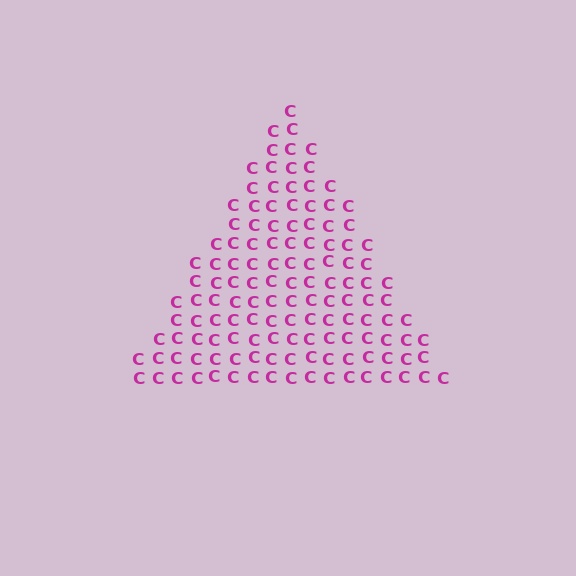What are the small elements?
The small elements are letter C's.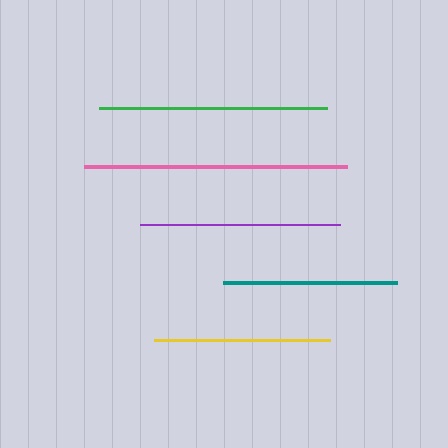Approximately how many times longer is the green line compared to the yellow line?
The green line is approximately 1.3 times the length of the yellow line.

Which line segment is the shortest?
The teal line is the shortest at approximately 174 pixels.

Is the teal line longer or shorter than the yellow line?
The yellow line is longer than the teal line.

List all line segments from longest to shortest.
From longest to shortest: pink, green, purple, yellow, teal.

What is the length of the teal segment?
The teal segment is approximately 174 pixels long.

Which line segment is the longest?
The pink line is the longest at approximately 263 pixels.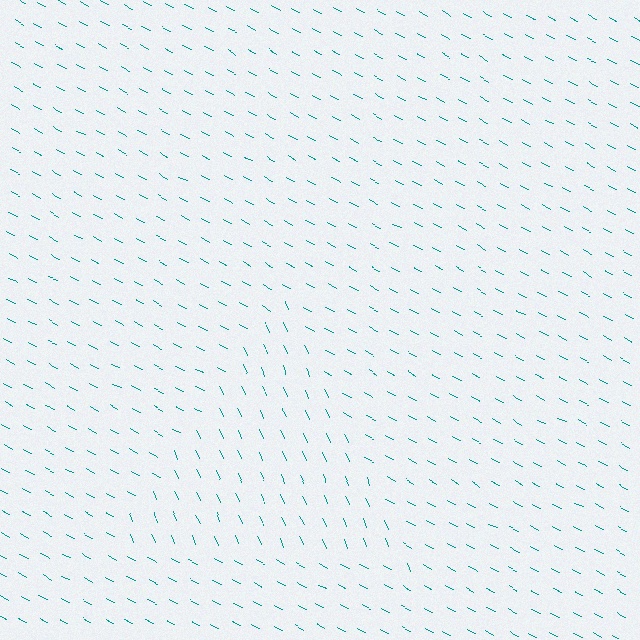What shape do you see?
I see a triangle.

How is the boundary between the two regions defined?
The boundary is defined purely by a change in line orientation (approximately 39 degrees difference). All lines are the same color and thickness.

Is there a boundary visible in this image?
Yes, there is a texture boundary formed by a change in line orientation.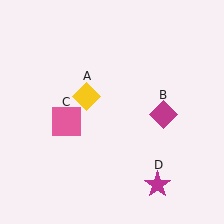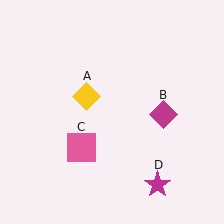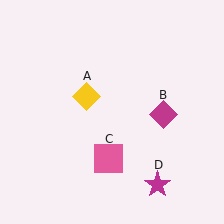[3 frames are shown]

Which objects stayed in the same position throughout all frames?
Yellow diamond (object A) and magenta diamond (object B) and magenta star (object D) remained stationary.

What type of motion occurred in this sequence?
The pink square (object C) rotated counterclockwise around the center of the scene.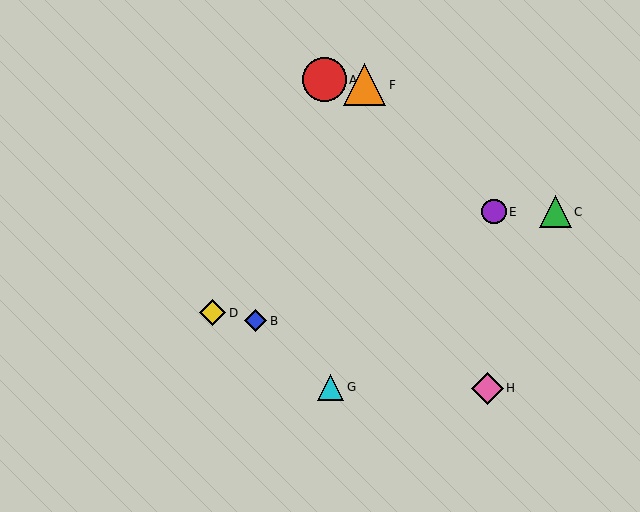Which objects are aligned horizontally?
Objects C, E are aligned horizontally.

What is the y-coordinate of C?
Object C is at y≈212.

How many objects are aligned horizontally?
2 objects (C, E) are aligned horizontally.